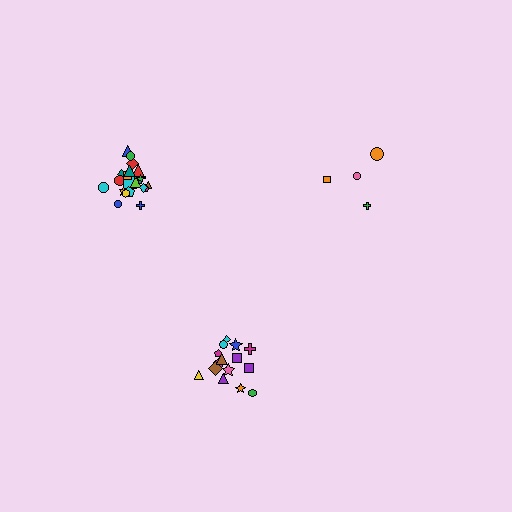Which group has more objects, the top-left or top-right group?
The top-left group.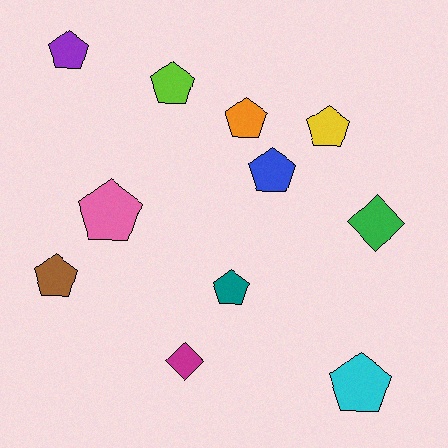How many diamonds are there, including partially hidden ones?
There are 2 diamonds.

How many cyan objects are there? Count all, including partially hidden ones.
There is 1 cyan object.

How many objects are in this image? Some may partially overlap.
There are 11 objects.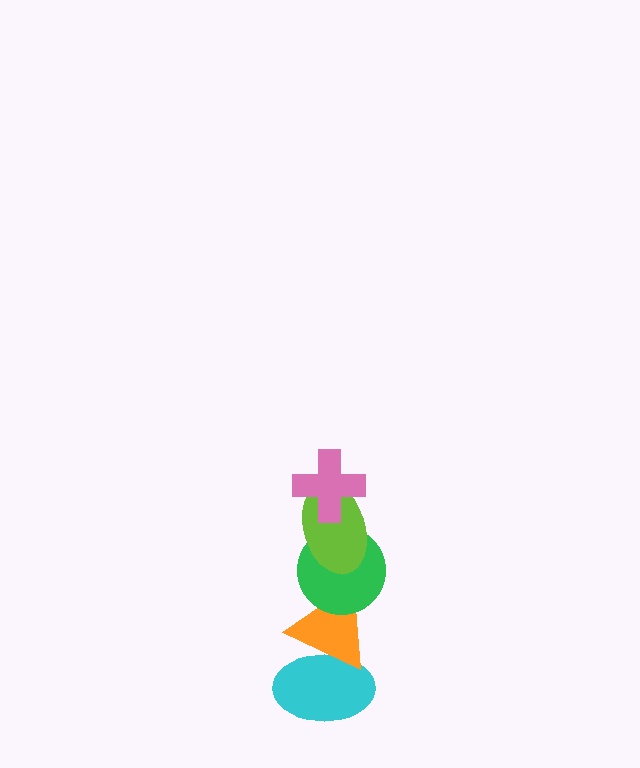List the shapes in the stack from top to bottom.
From top to bottom: the pink cross, the lime ellipse, the green circle, the orange triangle, the cyan ellipse.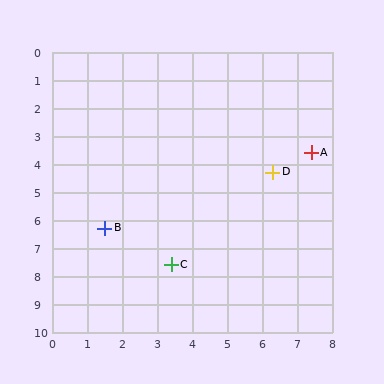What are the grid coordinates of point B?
Point B is at approximately (1.5, 6.3).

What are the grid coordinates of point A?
Point A is at approximately (7.4, 3.6).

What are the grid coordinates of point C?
Point C is at approximately (3.4, 7.6).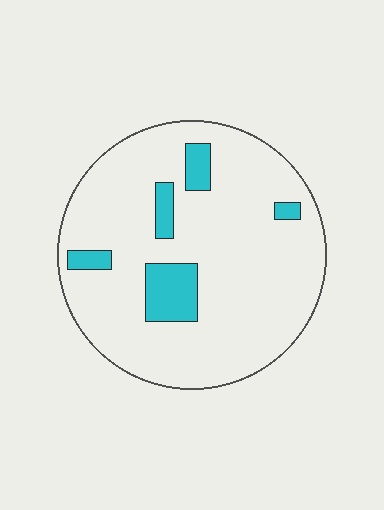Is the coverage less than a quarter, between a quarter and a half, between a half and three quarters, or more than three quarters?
Less than a quarter.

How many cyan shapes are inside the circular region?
5.